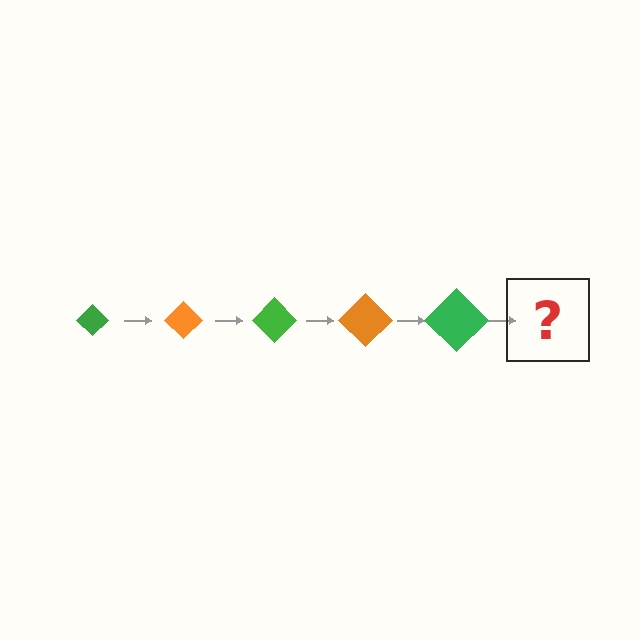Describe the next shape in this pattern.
It should be an orange diamond, larger than the previous one.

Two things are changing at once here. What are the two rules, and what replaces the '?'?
The two rules are that the diamond grows larger each step and the color cycles through green and orange. The '?' should be an orange diamond, larger than the previous one.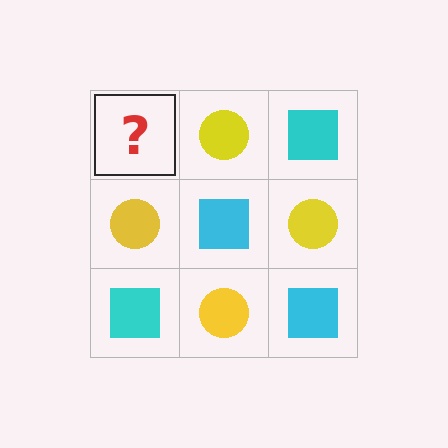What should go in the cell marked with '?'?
The missing cell should contain a cyan square.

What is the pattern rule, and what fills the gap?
The rule is that it alternates cyan square and yellow circle in a checkerboard pattern. The gap should be filled with a cyan square.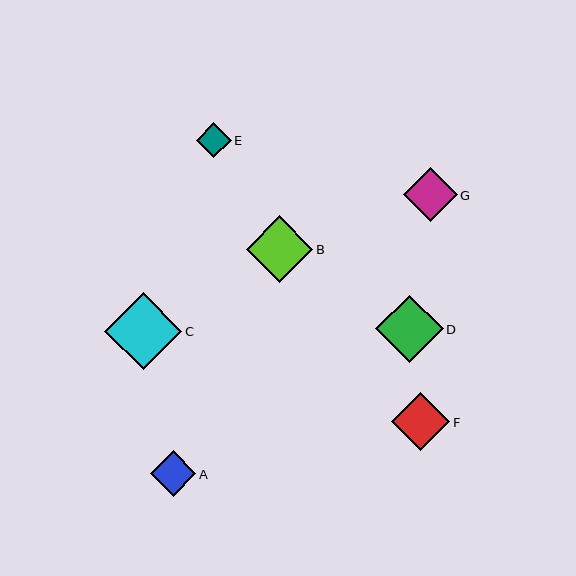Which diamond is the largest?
Diamond C is the largest with a size of approximately 77 pixels.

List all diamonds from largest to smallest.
From largest to smallest: C, D, B, F, G, A, E.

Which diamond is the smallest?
Diamond E is the smallest with a size of approximately 35 pixels.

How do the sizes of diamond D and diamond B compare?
Diamond D and diamond B are approximately the same size.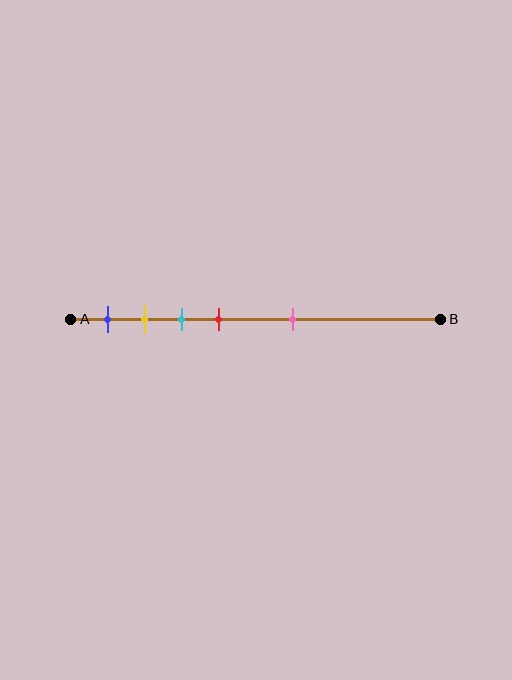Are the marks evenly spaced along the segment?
No, the marks are not evenly spaced.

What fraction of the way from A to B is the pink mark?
The pink mark is approximately 60% (0.6) of the way from A to B.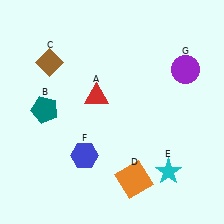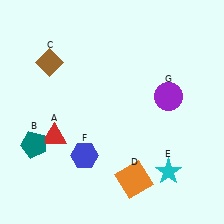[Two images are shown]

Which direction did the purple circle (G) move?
The purple circle (G) moved down.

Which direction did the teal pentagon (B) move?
The teal pentagon (B) moved down.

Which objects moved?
The objects that moved are: the red triangle (A), the teal pentagon (B), the purple circle (G).